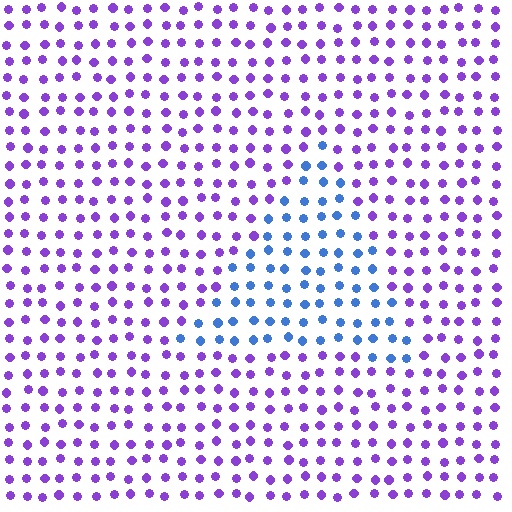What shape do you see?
I see a triangle.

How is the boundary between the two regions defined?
The boundary is defined purely by a slight shift in hue (about 54 degrees). Spacing, size, and orientation are identical on both sides.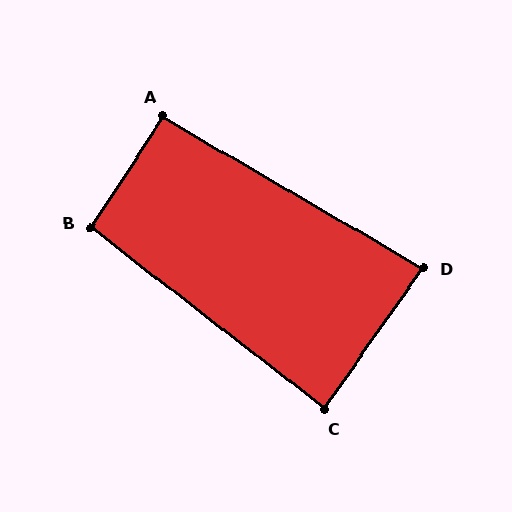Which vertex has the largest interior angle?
B, at approximately 95 degrees.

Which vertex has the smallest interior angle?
D, at approximately 85 degrees.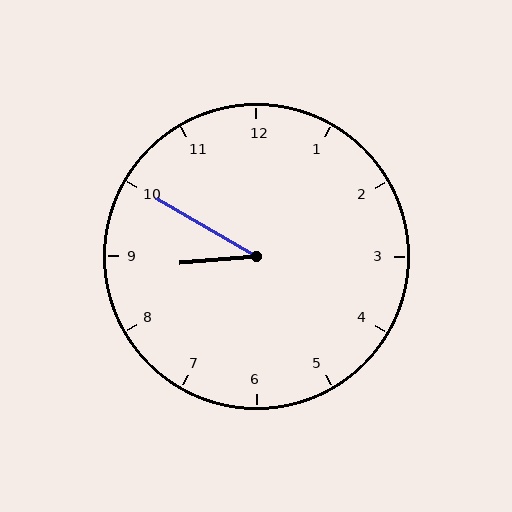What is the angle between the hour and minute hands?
Approximately 35 degrees.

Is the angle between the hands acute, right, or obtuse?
It is acute.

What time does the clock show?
8:50.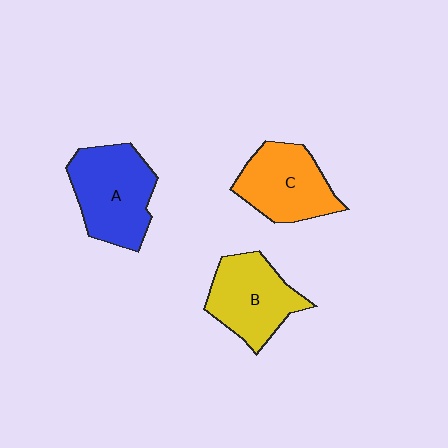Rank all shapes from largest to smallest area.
From largest to smallest: A (blue), B (yellow), C (orange).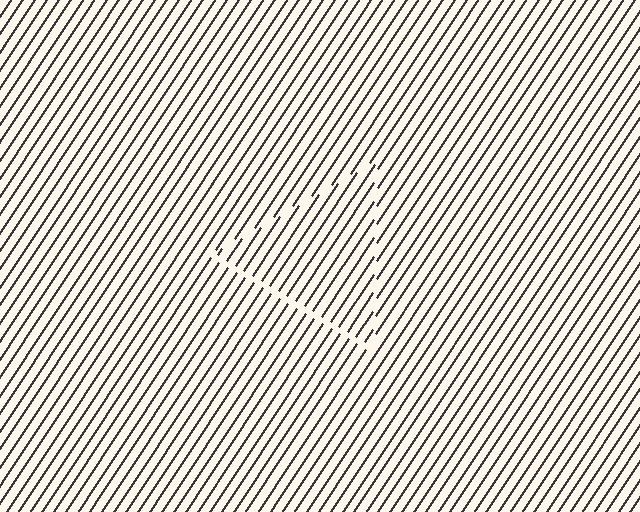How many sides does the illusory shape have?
3 sides — the line-ends trace a triangle.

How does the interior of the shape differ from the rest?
The interior of the shape contains the same grating, shifted by half a period — the contour is defined by the phase discontinuity where line-ends from the inner and outer gratings abut.